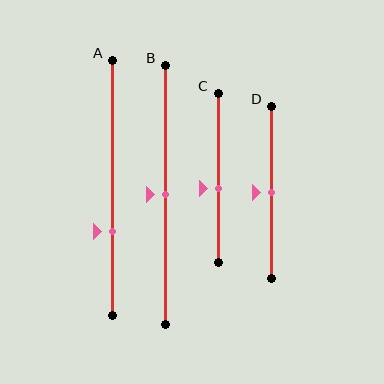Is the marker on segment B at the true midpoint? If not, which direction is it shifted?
Yes, the marker on segment B is at the true midpoint.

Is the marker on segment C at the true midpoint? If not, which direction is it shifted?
No, the marker on segment C is shifted downward by about 6% of the segment length.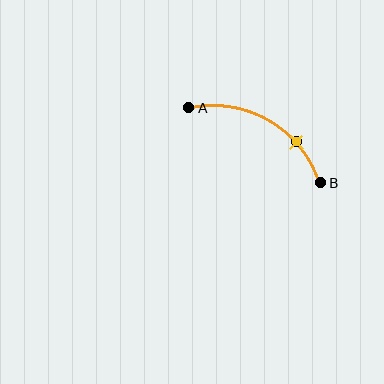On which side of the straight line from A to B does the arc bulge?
The arc bulges above the straight line connecting A and B.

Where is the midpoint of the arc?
The arc midpoint is the point on the curve farthest from the straight line joining A and B. It sits above that line.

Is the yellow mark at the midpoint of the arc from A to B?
No. The yellow mark lies on the arc but is closer to endpoint B. The arc midpoint would be at the point on the curve equidistant along the arc from both A and B.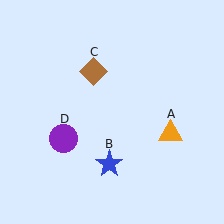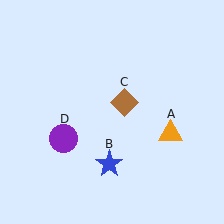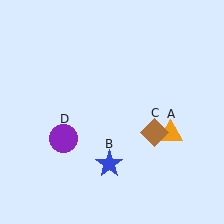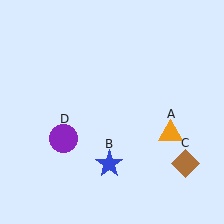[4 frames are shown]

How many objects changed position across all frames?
1 object changed position: brown diamond (object C).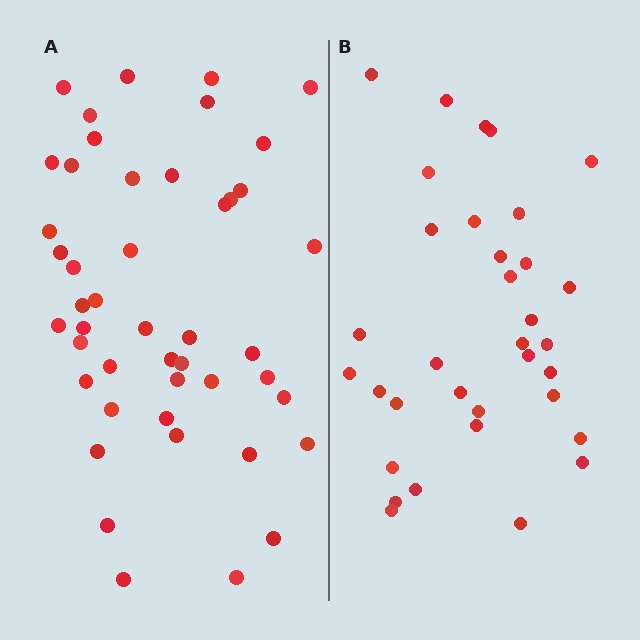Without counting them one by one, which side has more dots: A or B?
Region A (the left region) has more dots.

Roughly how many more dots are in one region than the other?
Region A has roughly 12 or so more dots than region B.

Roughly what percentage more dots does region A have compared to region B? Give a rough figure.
About 35% more.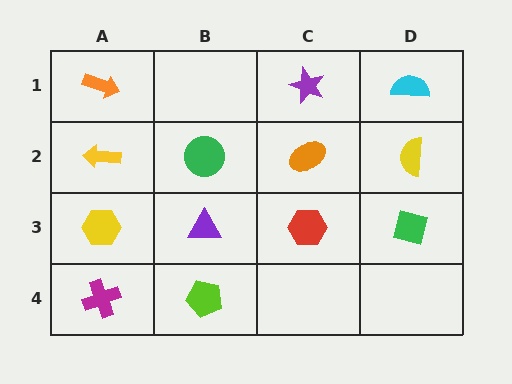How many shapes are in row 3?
4 shapes.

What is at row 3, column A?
A yellow hexagon.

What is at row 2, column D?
A yellow semicircle.